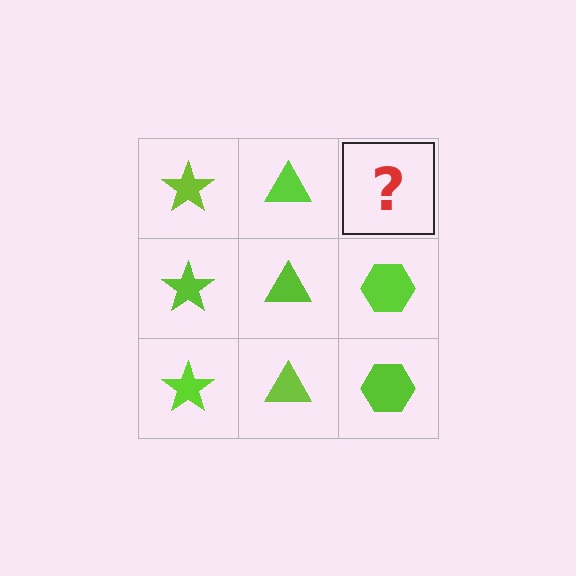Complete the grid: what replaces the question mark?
The question mark should be replaced with a lime hexagon.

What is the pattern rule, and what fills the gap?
The rule is that each column has a consistent shape. The gap should be filled with a lime hexagon.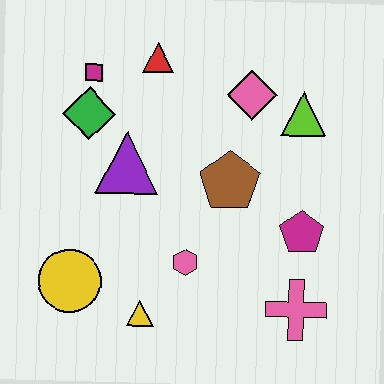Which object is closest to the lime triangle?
The pink diamond is closest to the lime triangle.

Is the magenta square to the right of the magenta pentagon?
No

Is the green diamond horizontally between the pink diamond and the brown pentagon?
No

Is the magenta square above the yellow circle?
Yes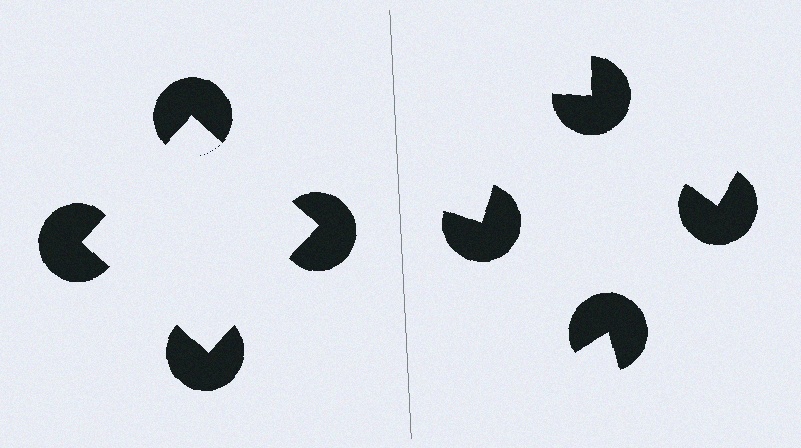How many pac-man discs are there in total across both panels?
8 — 4 on each side.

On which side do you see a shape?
An illusory square appears on the left side. On the right side the wedge cuts are rotated, so no coherent shape forms.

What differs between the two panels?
The pac-man discs are positioned identically on both sides; only the wedge orientations differ. On the left they align to a square; on the right they are misaligned.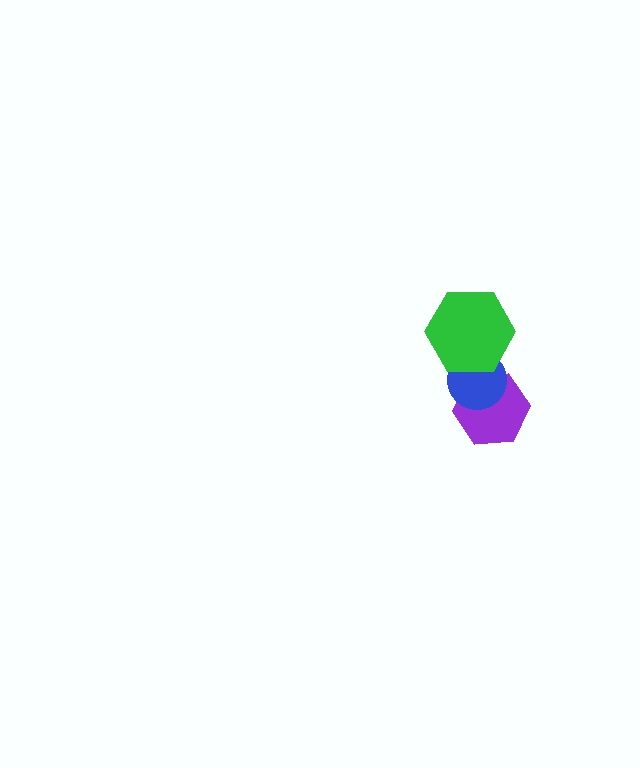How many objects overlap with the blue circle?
2 objects overlap with the blue circle.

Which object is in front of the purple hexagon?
The blue circle is in front of the purple hexagon.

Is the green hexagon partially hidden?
No, no other shape covers it.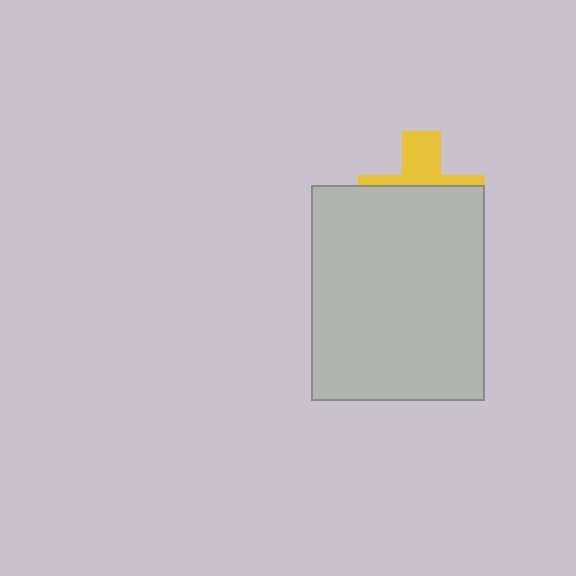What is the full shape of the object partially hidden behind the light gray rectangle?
The partially hidden object is a yellow cross.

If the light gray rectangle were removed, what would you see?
You would see the complete yellow cross.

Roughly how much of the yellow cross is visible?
A small part of it is visible (roughly 36%).